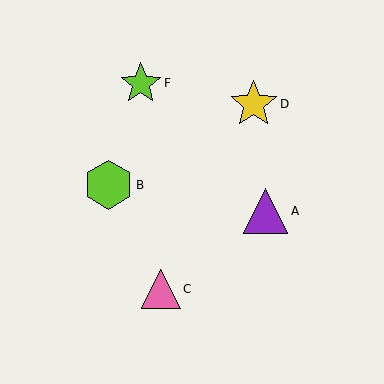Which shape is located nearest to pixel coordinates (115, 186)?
The lime hexagon (labeled B) at (108, 185) is nearest to that location.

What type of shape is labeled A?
Shape A is a purple triangle.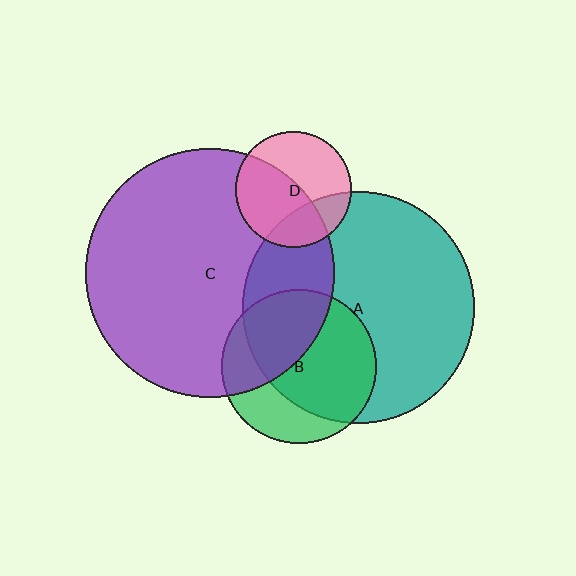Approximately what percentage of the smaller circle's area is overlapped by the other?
Approximately 50%.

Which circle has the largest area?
Circle C (purple).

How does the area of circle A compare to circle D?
Approximately 4.0 times.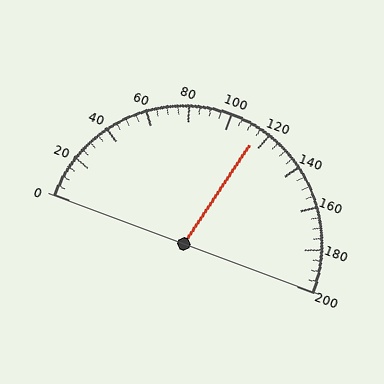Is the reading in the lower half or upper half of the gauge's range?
The reading is in the upper half of the range (0 to 200).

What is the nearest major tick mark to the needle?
The nearest major tick mark is 120.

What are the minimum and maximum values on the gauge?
The gauge ranges from 0 to 200.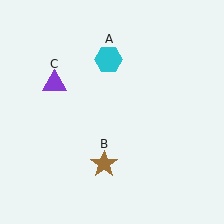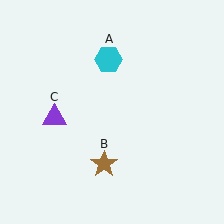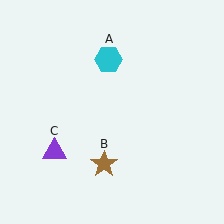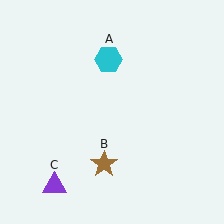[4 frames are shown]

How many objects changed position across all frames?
1 object changed position: purple triangle (object C).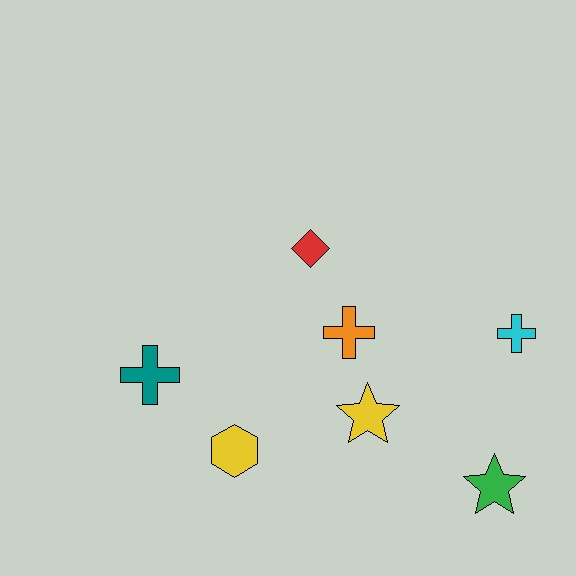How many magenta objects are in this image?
There are no magenta objects.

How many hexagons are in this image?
There is 1 hexagon.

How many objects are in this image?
There are 7 objects.